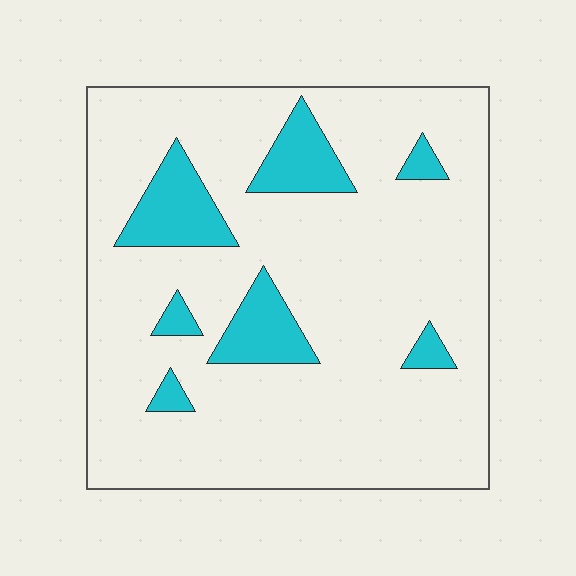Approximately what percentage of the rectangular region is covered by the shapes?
Approximately 15%.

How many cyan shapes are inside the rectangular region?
7.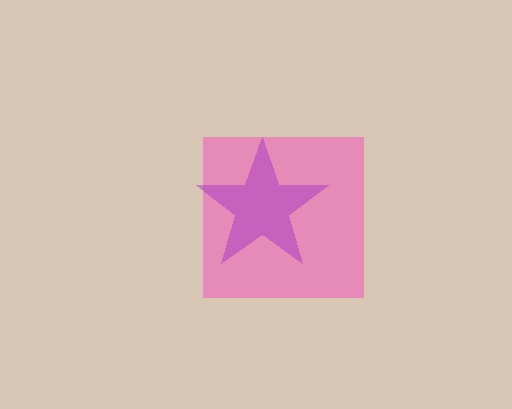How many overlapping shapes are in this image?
There are 2 overlapping shapes in the image.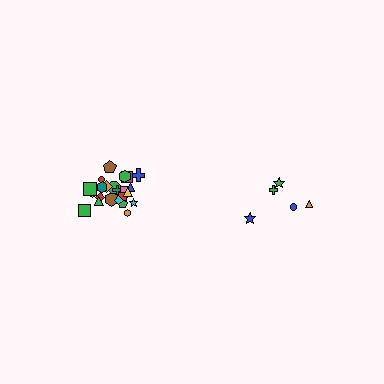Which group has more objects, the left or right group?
The left group.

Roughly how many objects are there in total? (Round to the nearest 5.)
Roughly 30 objects in total.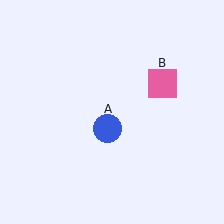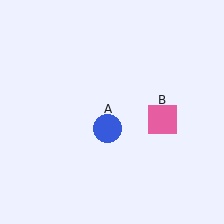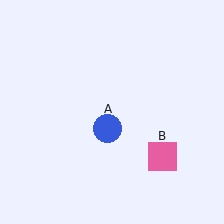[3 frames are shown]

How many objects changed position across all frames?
1 object changed position: pink square (object B).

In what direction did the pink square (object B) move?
The pink square (object B) moved down.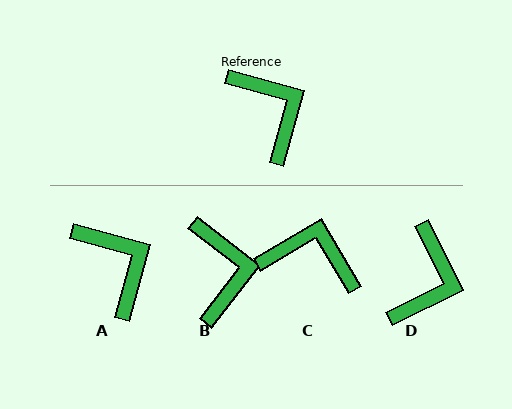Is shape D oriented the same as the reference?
No, it is off by about 48 degrees.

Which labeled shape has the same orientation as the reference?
A.